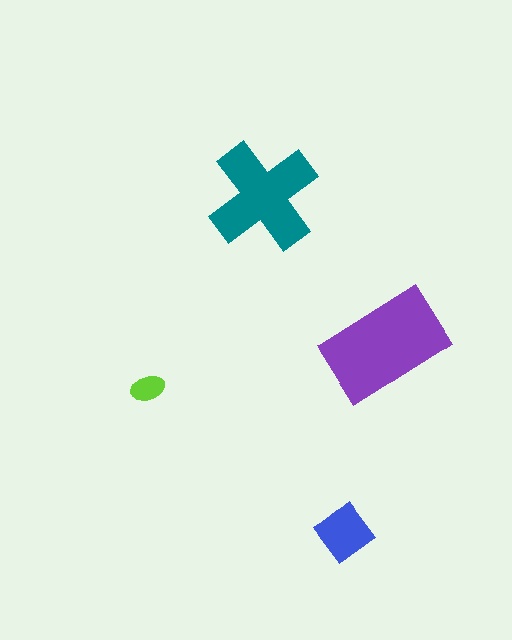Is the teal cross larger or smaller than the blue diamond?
Larger.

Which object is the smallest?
The lime ellipse.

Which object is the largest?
The purple rectangle.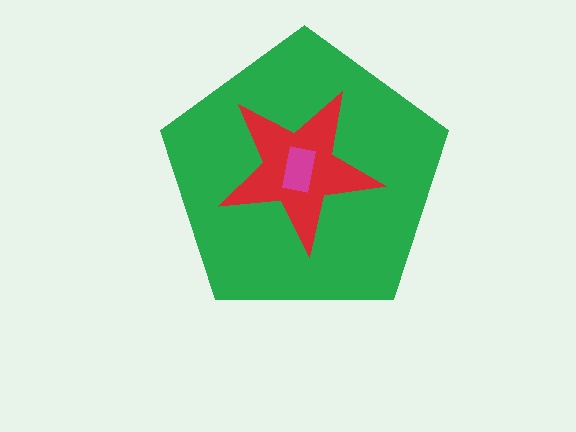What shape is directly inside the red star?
The magenta rectangle.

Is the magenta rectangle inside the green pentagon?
Yes.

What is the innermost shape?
The magenta rectangle.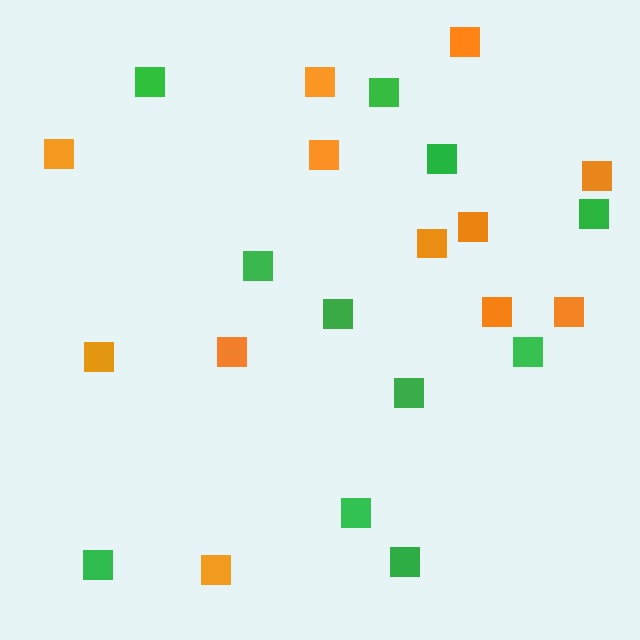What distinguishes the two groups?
There are 2 groups: one group of orange squares (12) and one group of green squares (11).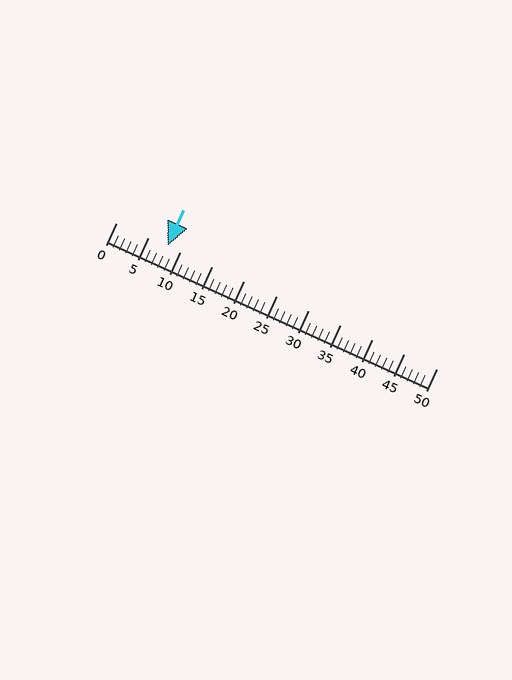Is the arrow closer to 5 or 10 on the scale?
The arrow is closer to 10.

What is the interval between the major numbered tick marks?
The major tick marks are spaced 5 units apart.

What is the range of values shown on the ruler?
The ruler shows values from 0 to 50.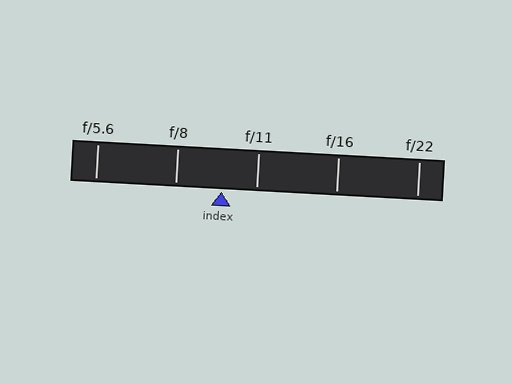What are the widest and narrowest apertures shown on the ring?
The widest aperture shown is f/5.6 and the narrowest is f/22.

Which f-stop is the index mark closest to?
The index mark is closest to f/11.